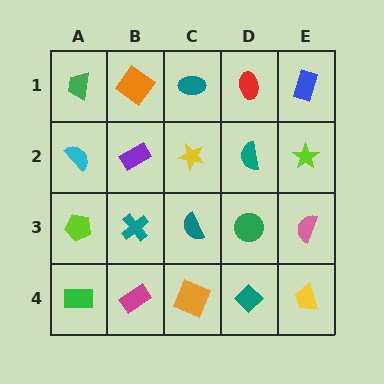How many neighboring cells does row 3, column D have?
4.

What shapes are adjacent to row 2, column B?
An orange diamond (row 1, column B), a teal cross (row 3, column B), a cyan semicircle (row 2, column A), a yellow star (row 2, column C).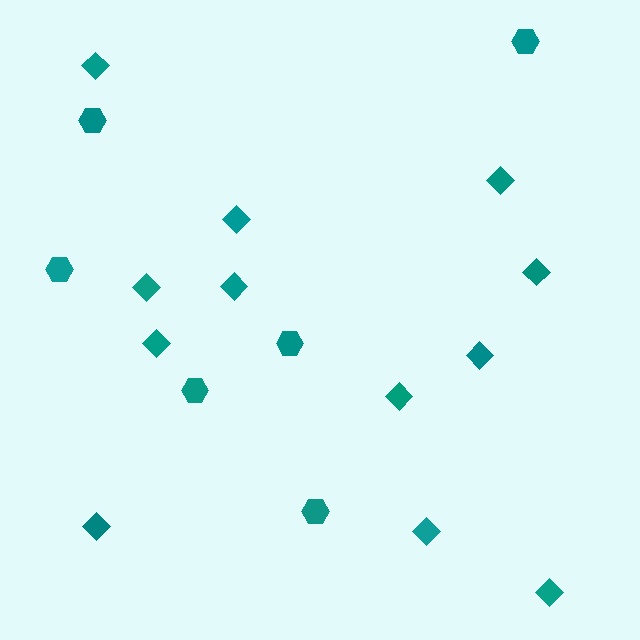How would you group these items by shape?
There are 2 groups: one group of diamonds (12) and one group of hexagons (6).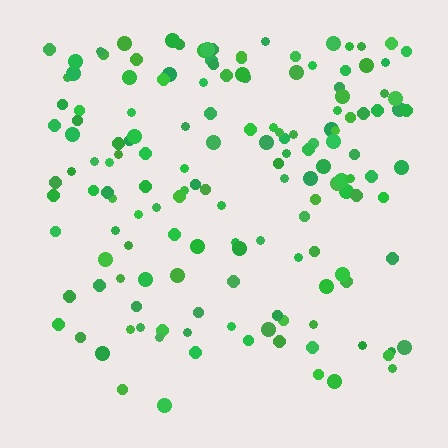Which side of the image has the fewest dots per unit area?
The bottom.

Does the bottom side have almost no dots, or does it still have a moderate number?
Still a moderate number, just noticeably fewer than the top.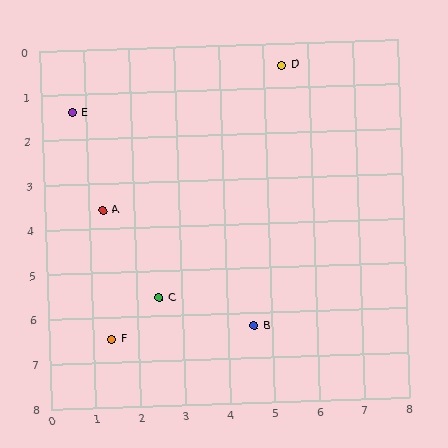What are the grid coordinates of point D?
Point D is at approximately (5.4, 0.5).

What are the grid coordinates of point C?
Point C is at approximately (2.5, 5.6).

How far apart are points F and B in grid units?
Points F and B are about 3.2 grid units apart.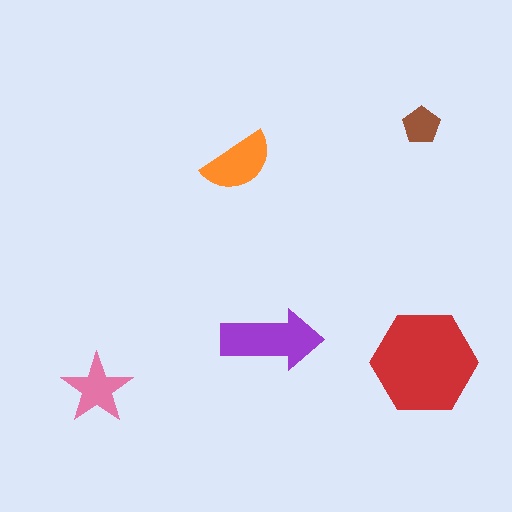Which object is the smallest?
The brown pentagon.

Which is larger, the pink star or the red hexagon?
The red hexagon.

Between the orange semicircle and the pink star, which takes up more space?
The orange semicircle.